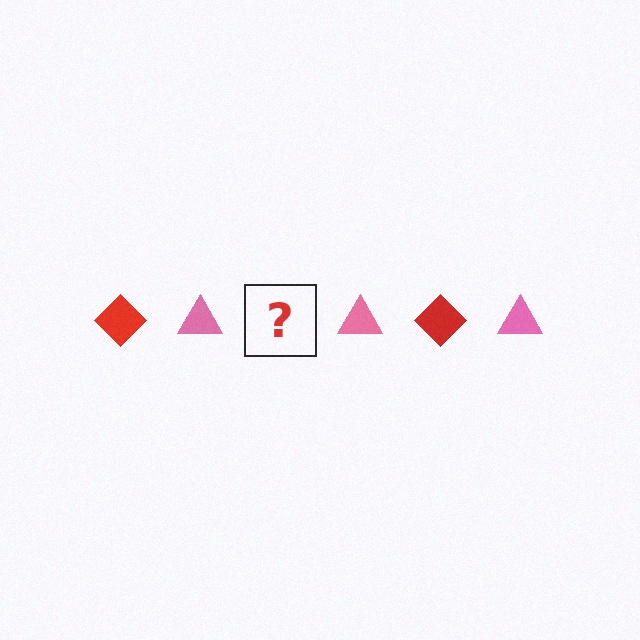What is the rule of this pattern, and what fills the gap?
The rule is that the pattern alternates between red diamond and pink triangle. The gap should be filled with a red diamond.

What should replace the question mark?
The question mark should be replaced with a red diamond.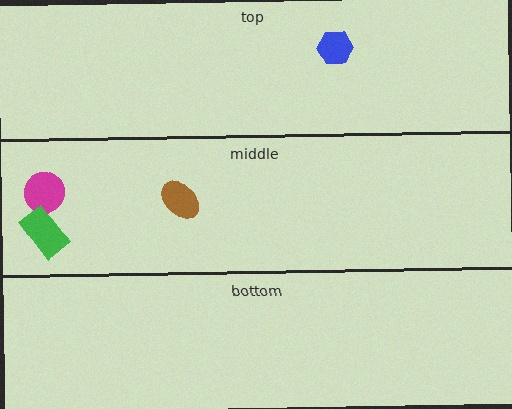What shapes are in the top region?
The blue hexagon.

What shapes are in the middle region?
The magenta circle, the green rectangle, the brown ellipse.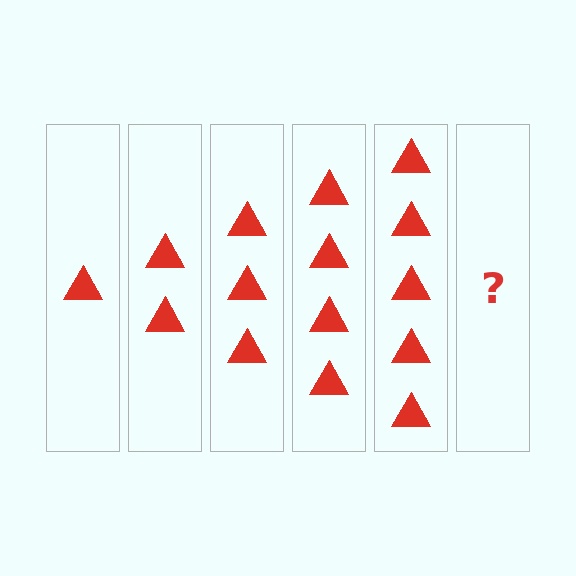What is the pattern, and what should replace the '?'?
The pattern is that each step adds one more triangle. The '?' should be 6 triangles.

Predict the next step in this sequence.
The next step is 6 triangles.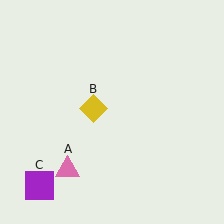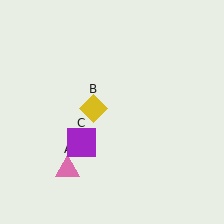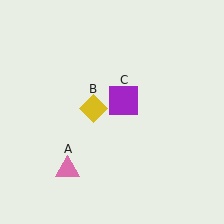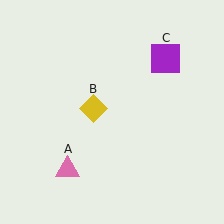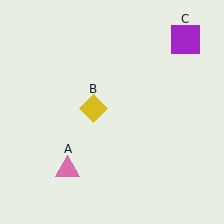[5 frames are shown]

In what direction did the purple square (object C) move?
The purple square (object C) moved up and to the right.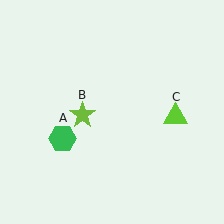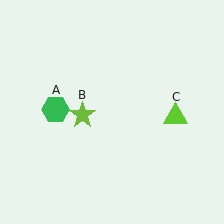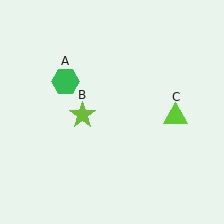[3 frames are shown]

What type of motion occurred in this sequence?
The green hexagon (object A) rotated clockwise around the center of the scene.